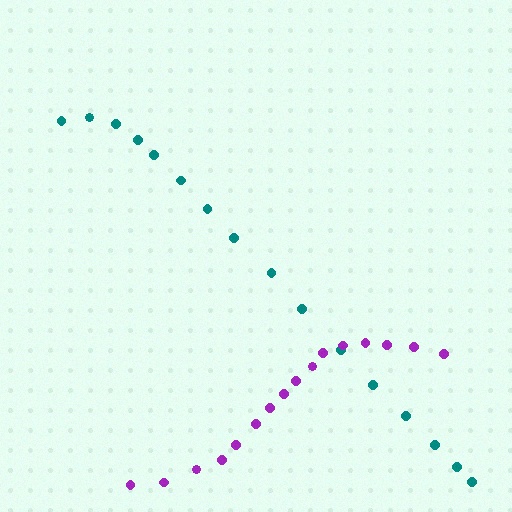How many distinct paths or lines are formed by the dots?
There are 2 distinct paths.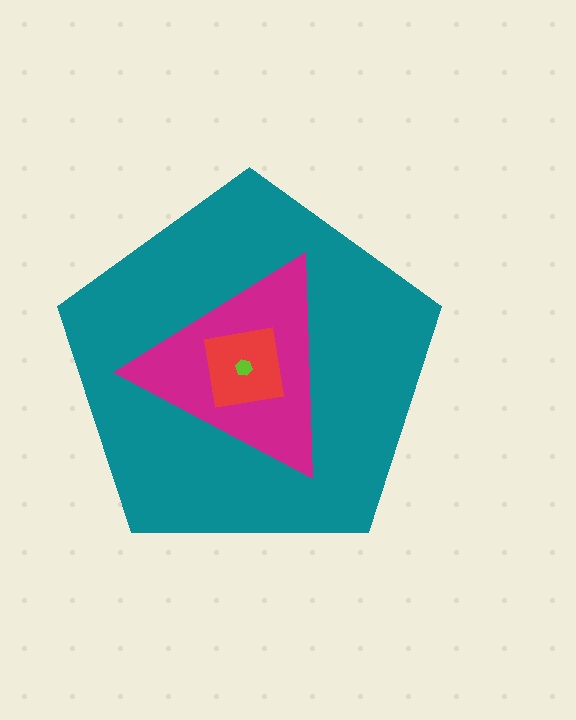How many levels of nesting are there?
4.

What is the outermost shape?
The teal pentagon.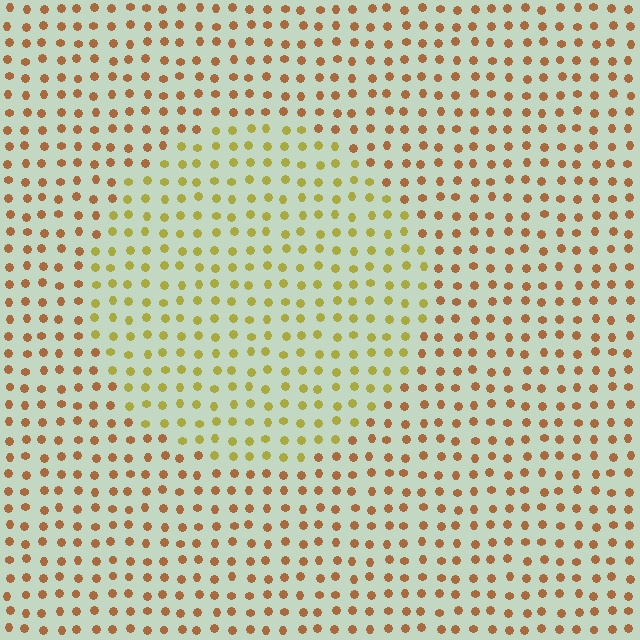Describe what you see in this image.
The image is filled with small brown elements in a uniform arrangement. A circle-shaped region is visible where the elements are tinted to a slightly different hue, forming a subtle color boundary.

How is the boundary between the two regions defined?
The boundary is defined purely by a slight shift in hue (about 36 degrees). Spacing, size, and orientation are identical on both sides.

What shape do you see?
I see a circle.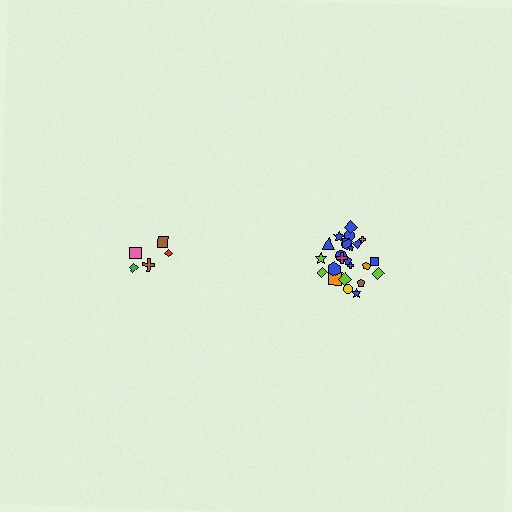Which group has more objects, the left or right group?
The right group.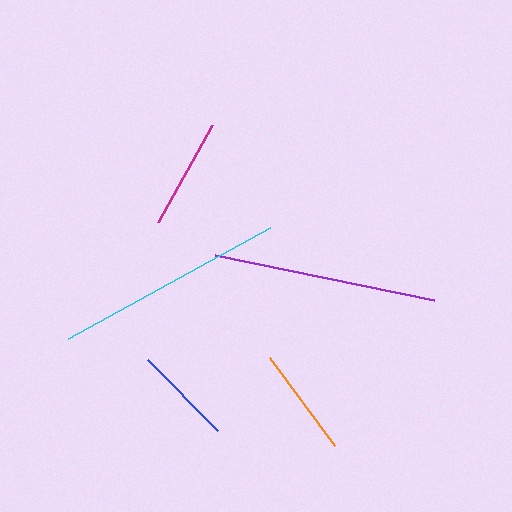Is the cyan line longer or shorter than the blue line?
The cyan line is longer than the blue line.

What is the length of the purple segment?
The purple segment is approximately 223 pixels long.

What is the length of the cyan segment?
The cyan segment is approximately 230 pixels long.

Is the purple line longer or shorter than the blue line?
The purple line is longer than the blue line.